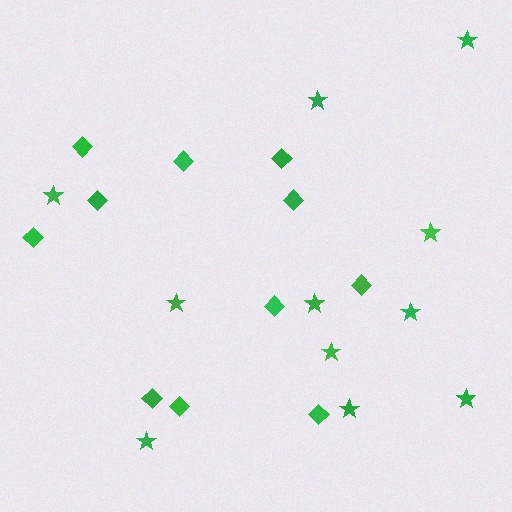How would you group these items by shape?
There are 2 groups: one group of stars (11) and one group of diamonds (11).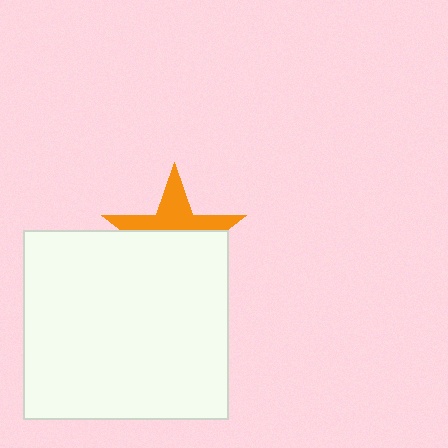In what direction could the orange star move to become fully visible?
The orange star could move up. That would shift it out from behind the white rectangle entirely.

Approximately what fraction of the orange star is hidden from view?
Roughly 60% of the orange star is hidden behind the white rectangle.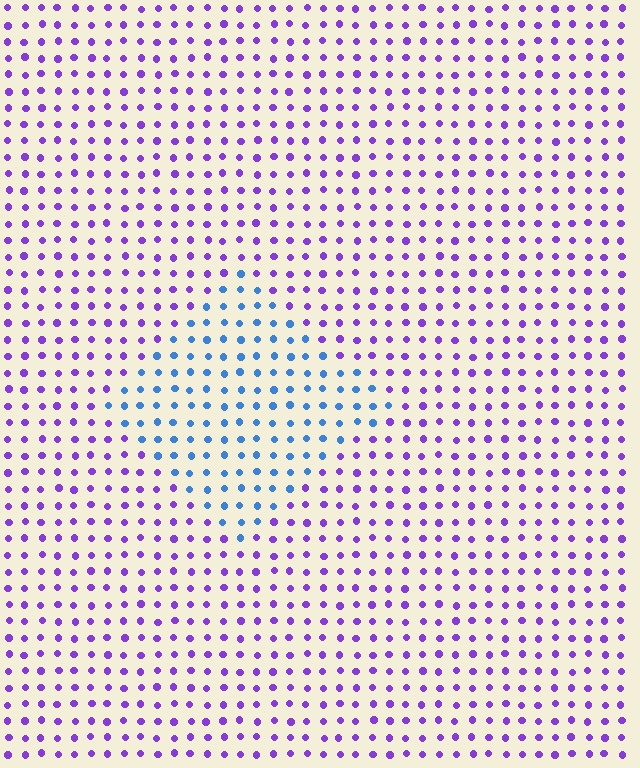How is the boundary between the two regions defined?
The boundary is defined purely by a slight shift in hue (about 56 degrees). Spacing, size, and orientation are identical on both sides.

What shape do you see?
I see a diamond.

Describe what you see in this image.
The image is filled with small purple elements in a uniform arrangement. A diamond-shaped region is visible where the elements are tinted to a slightly different hue, forming a subtle color boundary.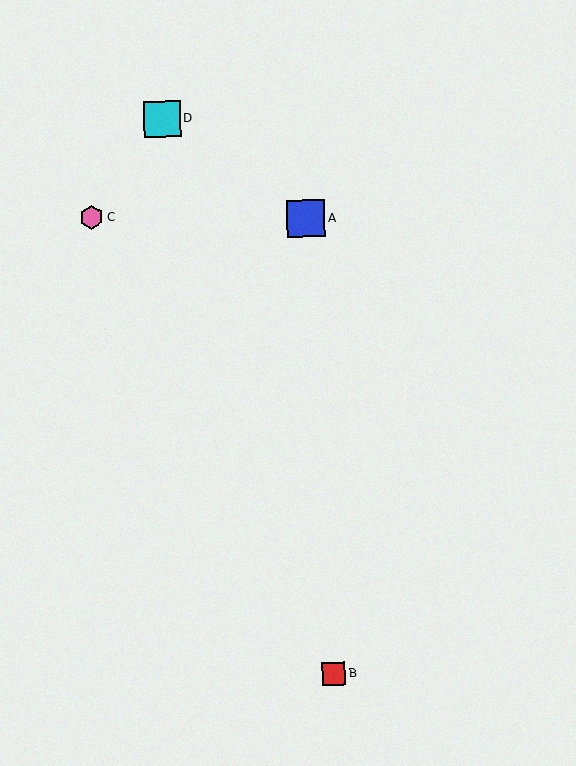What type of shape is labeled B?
Shape B is a red square.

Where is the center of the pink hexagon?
The center of the pink hexagon is at (92, 217).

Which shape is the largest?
The blue square (labeled A) is the largest.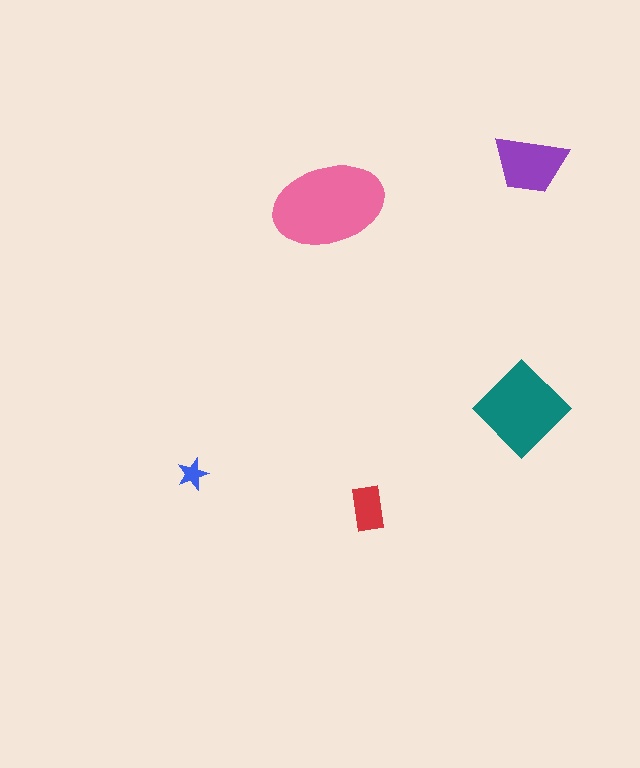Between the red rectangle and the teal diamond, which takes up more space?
The teal diamond.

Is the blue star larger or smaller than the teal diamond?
Smaller.